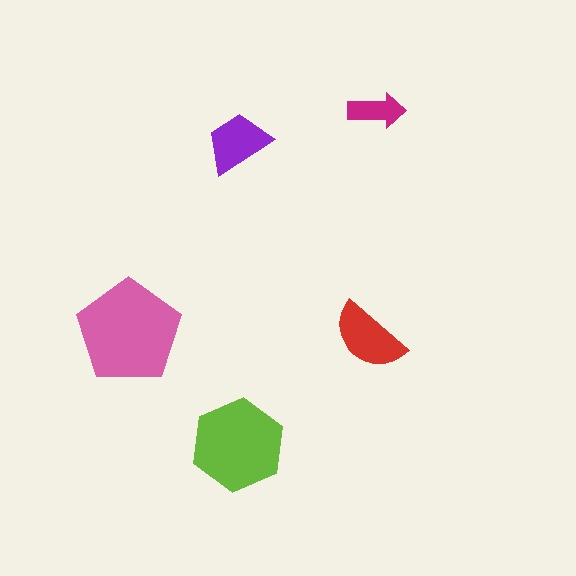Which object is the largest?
The pink pentagon.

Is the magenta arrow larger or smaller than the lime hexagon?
Smaller.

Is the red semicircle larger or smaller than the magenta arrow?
Larger.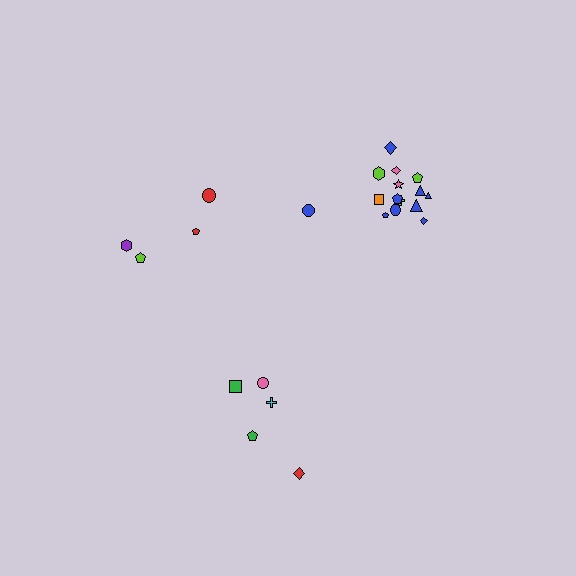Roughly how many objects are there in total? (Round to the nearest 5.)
Roughly 25 objects in total.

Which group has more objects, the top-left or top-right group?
The top-right group.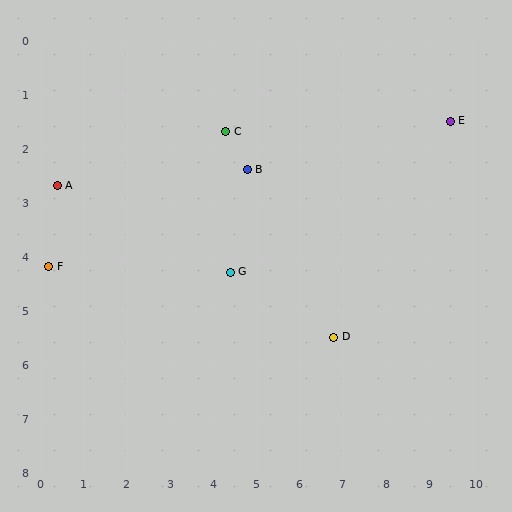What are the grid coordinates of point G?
Point G is at approximately (4.4, 4.3).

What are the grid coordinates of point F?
Point F is at approximately (0.2, 4.2).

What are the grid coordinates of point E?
Point E is at approximately (9.5, 1.5).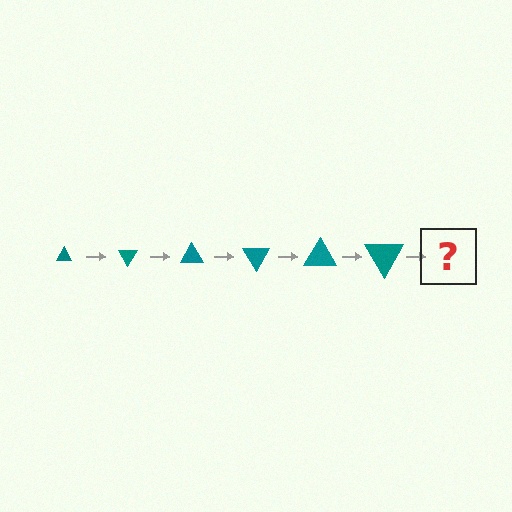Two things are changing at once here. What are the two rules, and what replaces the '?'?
The two rules are that the triangle grows larger each step and it rotates 60 degrees each step. The '?' should be a triangle, larger than the previous one and rotated 360 degrees from the start.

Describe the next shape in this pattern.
It should be a triangle, larger than the previous one and rotated 360 degrees from the start.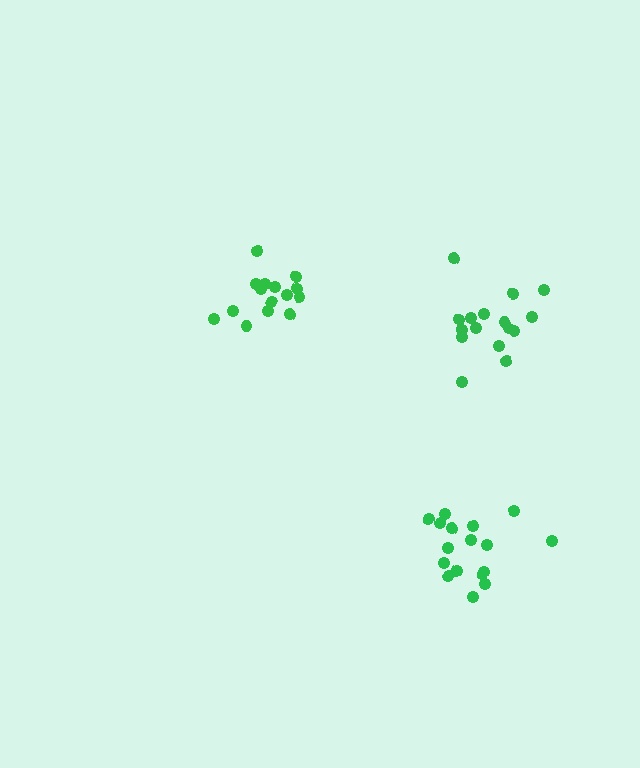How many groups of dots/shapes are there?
There are 3 groups.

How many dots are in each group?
Group 1: 15 dots, Group 2: 16 dots, Group 3: 17 dots (48 total).